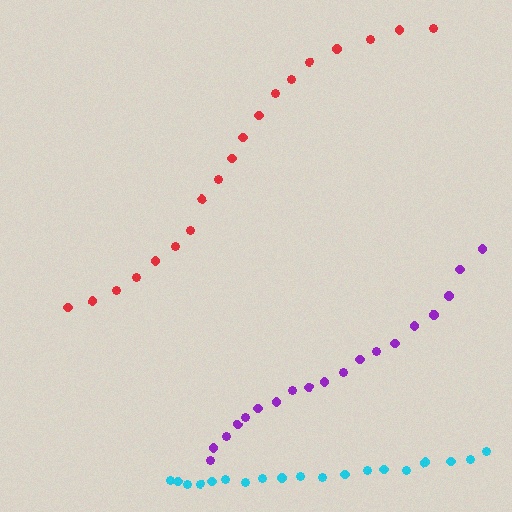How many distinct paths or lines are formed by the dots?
There are 3 distinct paths.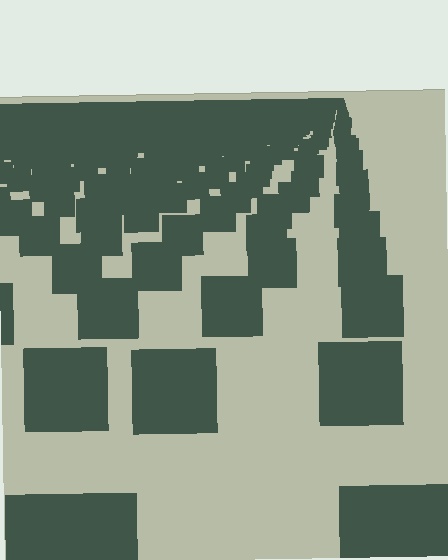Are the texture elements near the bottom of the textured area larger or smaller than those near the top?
Larger. Near the bottom, elements are closer to the viewer and appear at a bigger on-screen size.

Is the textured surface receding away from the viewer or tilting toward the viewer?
The surface is receding away from the viewer. Texture elements get smaller and denser toward the top.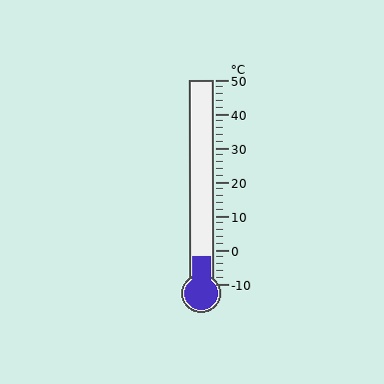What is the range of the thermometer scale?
The thermometer scale ranges from -10°C to 50°C.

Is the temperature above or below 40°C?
The temperature is below 40°C.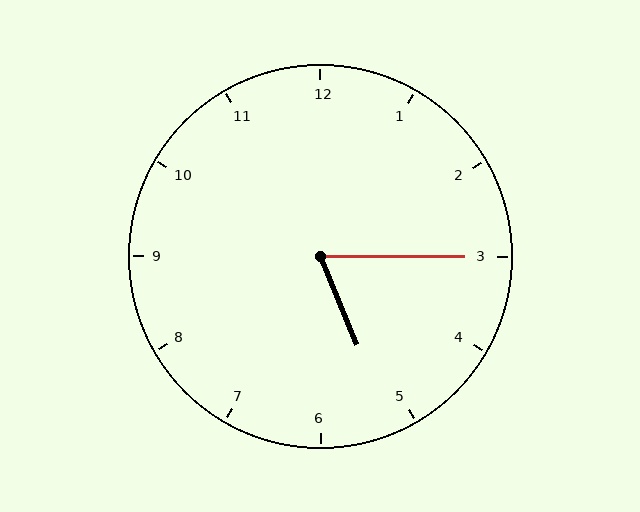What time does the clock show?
5:15.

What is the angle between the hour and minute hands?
Approximately 68 degrees.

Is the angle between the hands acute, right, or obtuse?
It is acute.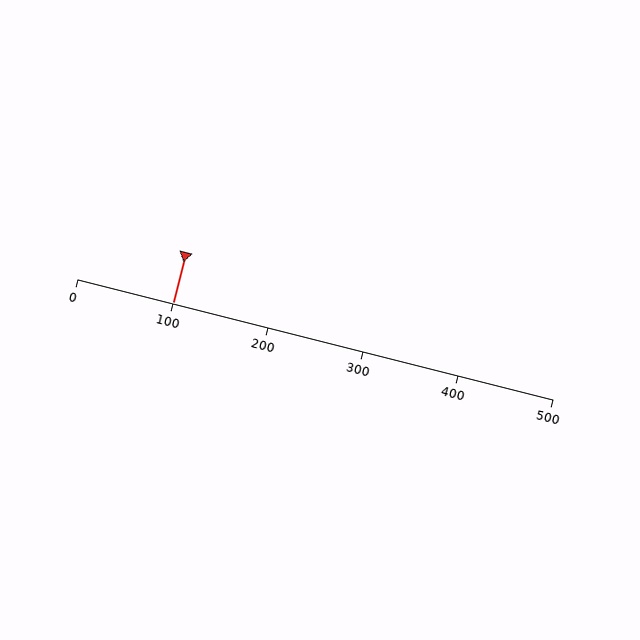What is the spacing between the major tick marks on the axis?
The major ticks are spaced 100 apart.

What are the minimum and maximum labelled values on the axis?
The axis runs from 0 to 500.